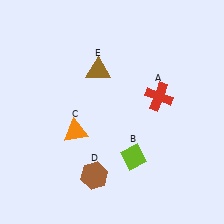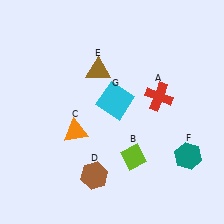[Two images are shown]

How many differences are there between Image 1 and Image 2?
There are 2 differences between the two images.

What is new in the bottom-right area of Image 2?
A teal hexagon (F) was added in the bottom-right area of Image 2.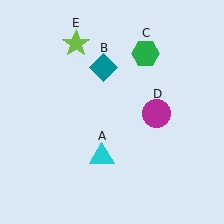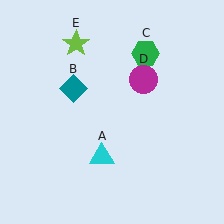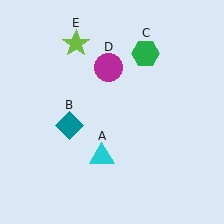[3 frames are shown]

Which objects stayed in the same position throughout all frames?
Cyan triangle (object A) and green hexagon (object C) and lime star (object E) remained stationary.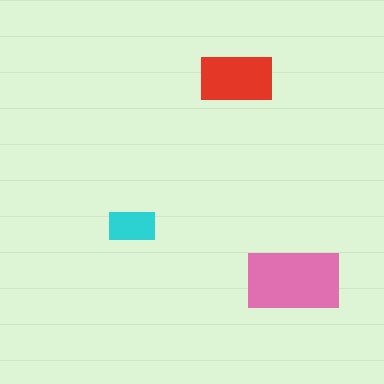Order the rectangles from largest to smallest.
the pink one, the red one, the cyan one.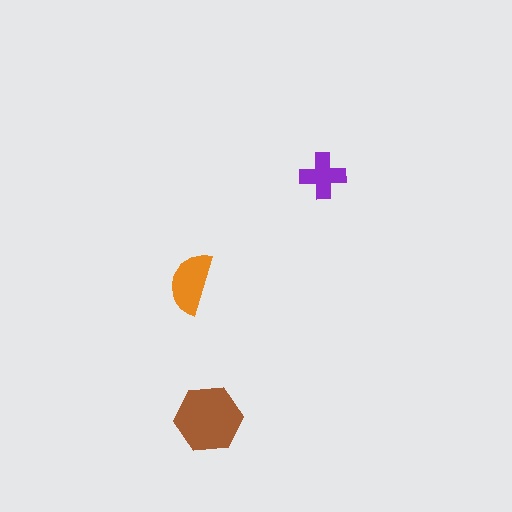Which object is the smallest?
The purple cross.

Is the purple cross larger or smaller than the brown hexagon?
Smaller.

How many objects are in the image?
There are 3 objects in the image.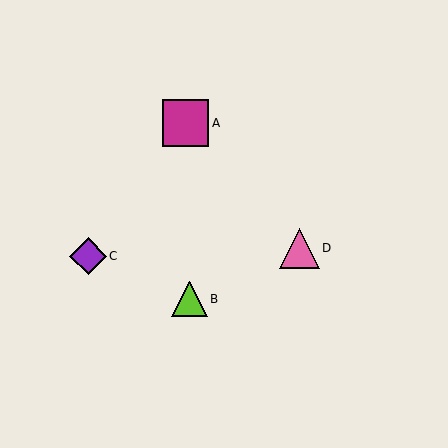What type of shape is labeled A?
Shape A is a magenta square.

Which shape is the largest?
The magenta square (labeled A) is the largest.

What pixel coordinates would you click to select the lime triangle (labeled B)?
Click at (189, 299) to select the lime triangle B.